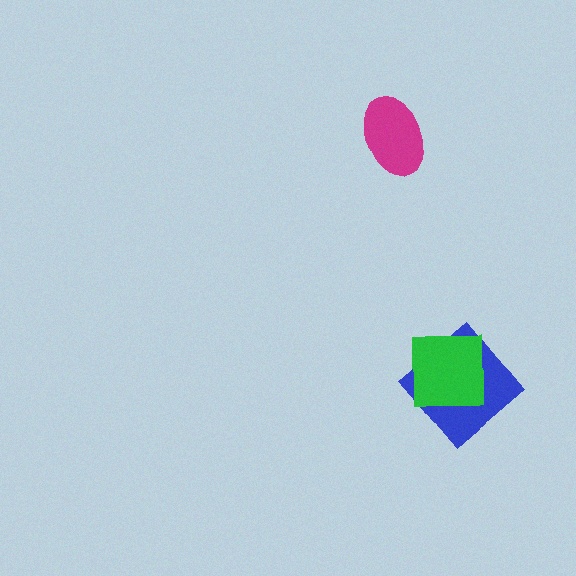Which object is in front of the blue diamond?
The green square is in front of the blue diamond.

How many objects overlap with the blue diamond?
1 object overlaps with the blue diamond.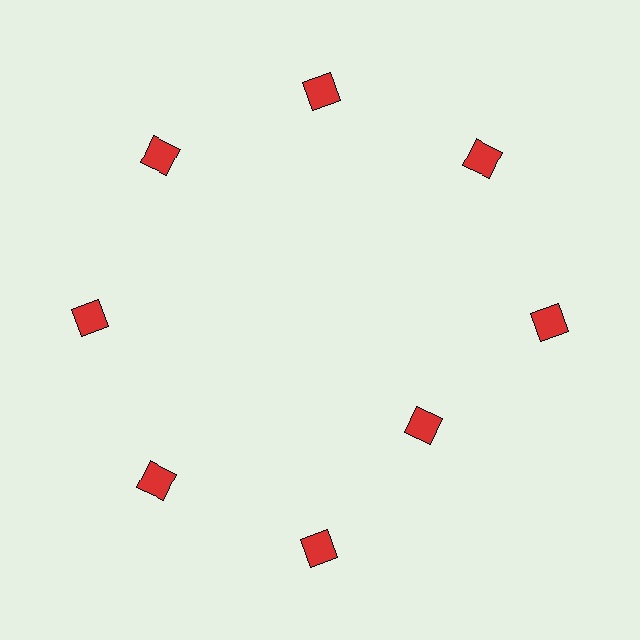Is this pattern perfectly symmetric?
No. The 8 red squares are arranged in a ring, but one element near the 4 o'clock position is pulled inward toward the center, breaking the 8-fold rotational symmetry.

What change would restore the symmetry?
The symmetry would be restored by moving it outward, back onto the ring so that all 8 squares sit at equal angles and equal distance from the center.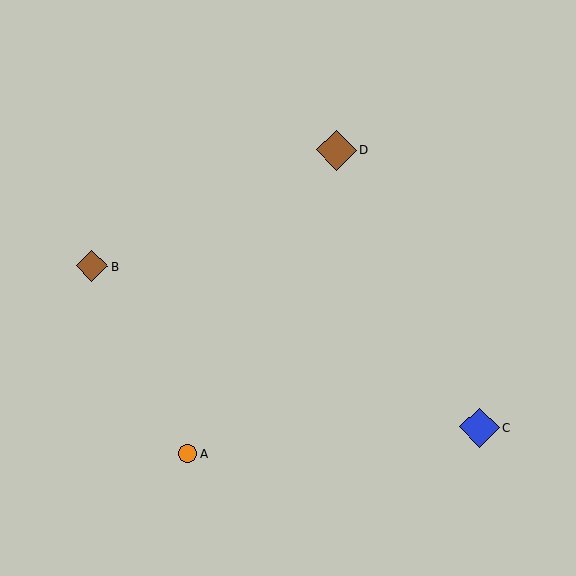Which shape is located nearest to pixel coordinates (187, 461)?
The orange circle (labeled A) at (187, 454) is nearest to that location.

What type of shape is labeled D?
Shape D is a brown diamond.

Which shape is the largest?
The brown diamond (labeled D) is the largest.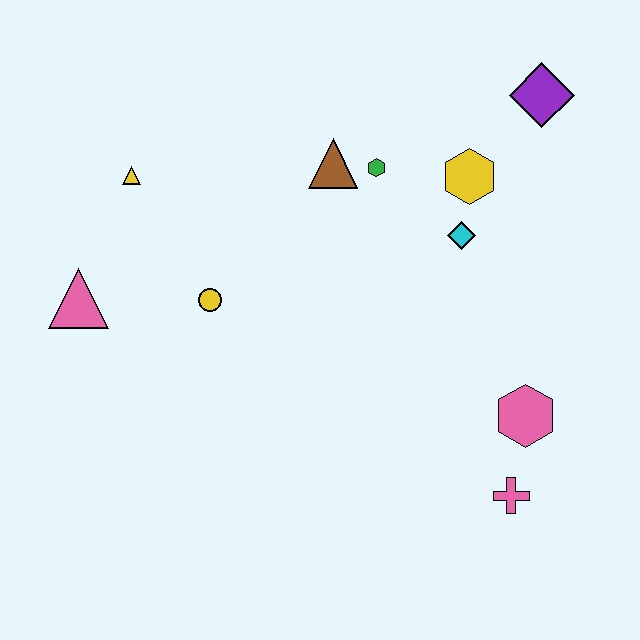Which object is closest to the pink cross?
The pink hexagon is closest to the pink cross.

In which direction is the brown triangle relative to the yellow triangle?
The brown triangle is to the right of the yellow triangle.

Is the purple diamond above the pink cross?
Yes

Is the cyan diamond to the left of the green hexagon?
No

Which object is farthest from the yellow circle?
The purple diamond is farthest from the yellow circle.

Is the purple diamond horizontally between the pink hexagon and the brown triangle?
No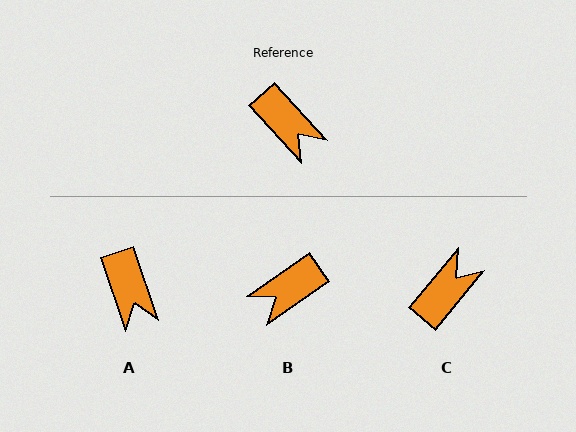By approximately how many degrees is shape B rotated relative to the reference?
Approximately 97 degrees clockwise.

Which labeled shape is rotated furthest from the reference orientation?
C, about 98 degrees away.